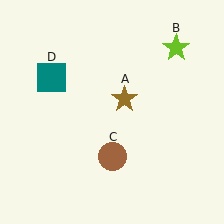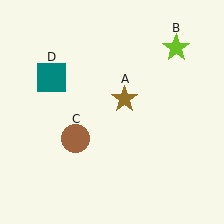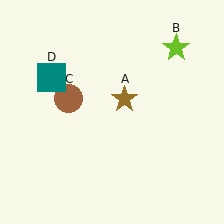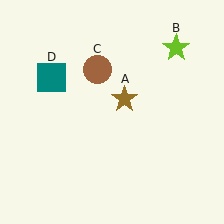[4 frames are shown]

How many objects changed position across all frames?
1 object changed position: brown circle (object C).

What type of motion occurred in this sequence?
The brown circle (object C) rotated clockwise around the center of the scene.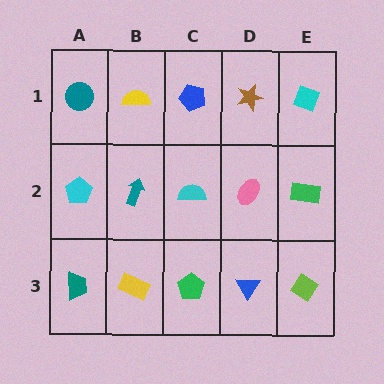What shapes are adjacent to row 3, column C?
A cyan semicircle (row 2, column C), a yellow rectangle (row 3, column B), a blue triangle (row 3, column D).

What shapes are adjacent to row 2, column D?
A brown star (row 1, column D), a blue triangle (row 3, column D), a cyan semicircle (row 2, column C), a green rectangle (row 2, column E).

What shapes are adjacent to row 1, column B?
A teal arrow (row 2, column B), a teal circle (row 1, column A), a blue pentagon (row 1, column C).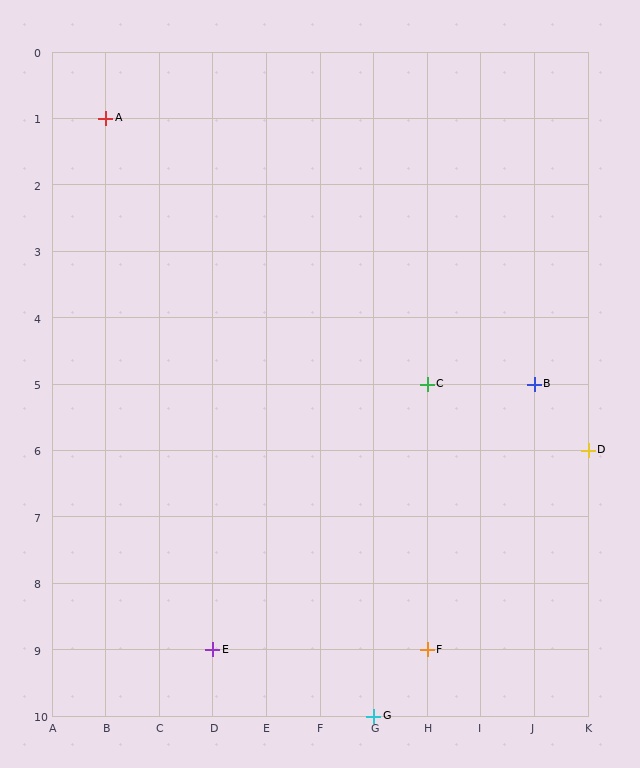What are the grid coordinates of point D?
Point D is at grid coordinates (K, 6).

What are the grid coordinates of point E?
Point E is at grid coordinates (D, 9).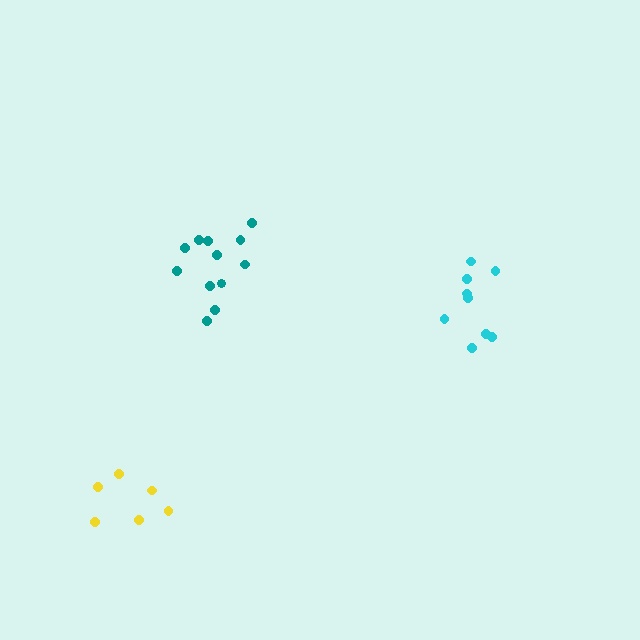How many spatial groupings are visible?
There are 3 spatial groupings.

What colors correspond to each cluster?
The clusters are colored: cyan, teal, yellow.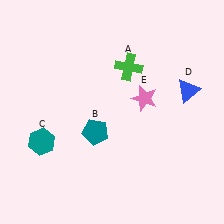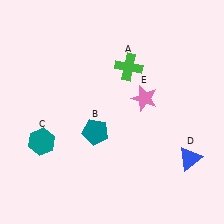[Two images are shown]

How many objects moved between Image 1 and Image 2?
1 object moved between the two images.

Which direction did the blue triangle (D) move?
The blue triangle (D) moved down.